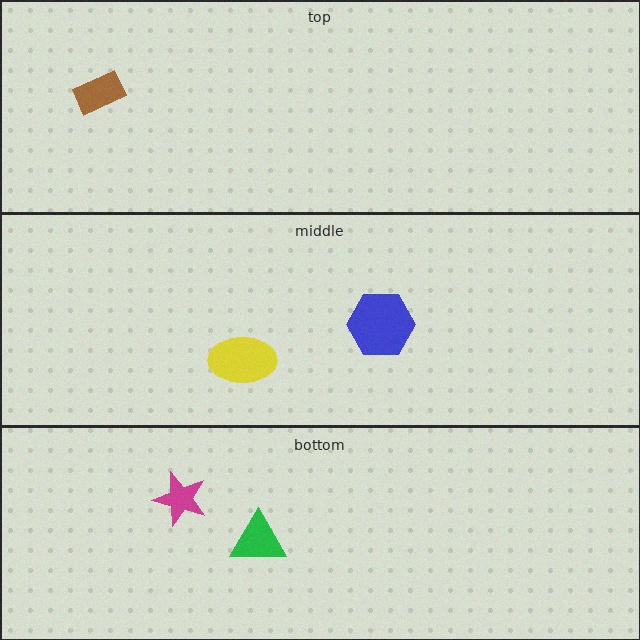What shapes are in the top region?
The brown rectangle.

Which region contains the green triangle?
The bottom region.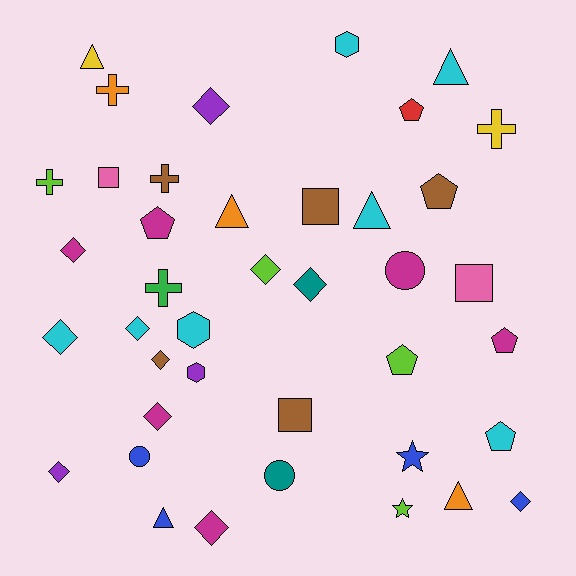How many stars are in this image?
There are 2 stars.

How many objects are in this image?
There are 40 objects.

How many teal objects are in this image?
There are 2 teal objects.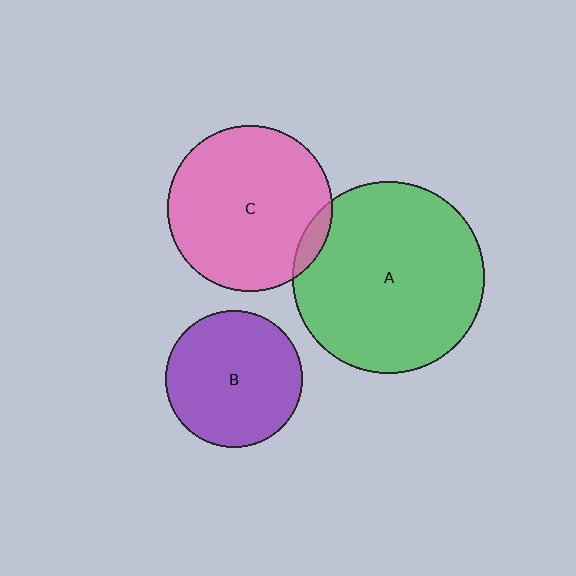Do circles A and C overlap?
Yes.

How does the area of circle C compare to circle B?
Approximately 1.5 times.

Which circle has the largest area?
Circle A (green).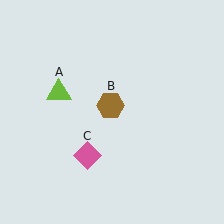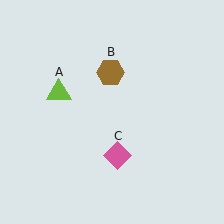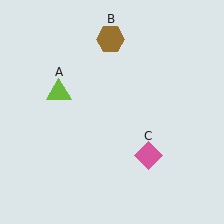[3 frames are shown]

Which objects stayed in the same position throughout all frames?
Lime triangle (object A) remained stationary.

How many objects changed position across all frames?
2 objects changed position: brown hexagon (object B), pink diamond (object C).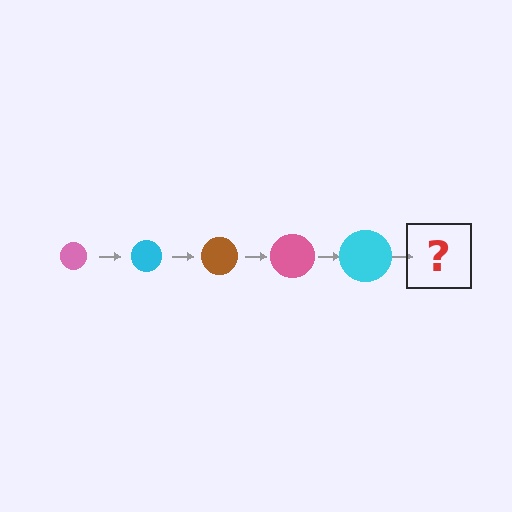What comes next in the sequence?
The next element should be a brown circle, larger than the previous one.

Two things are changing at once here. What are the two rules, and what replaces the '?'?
The two rules are that the circle grows larger each step and the color cycles through pink, cyan, and brown. The '?' should be a brown circle, larger than the previous one.